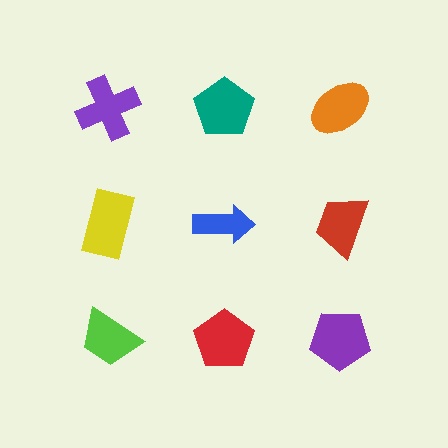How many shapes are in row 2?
3 shapes.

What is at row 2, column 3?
A red trapezoid.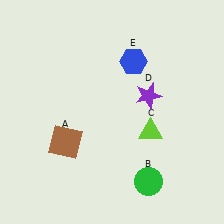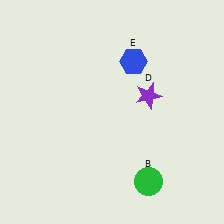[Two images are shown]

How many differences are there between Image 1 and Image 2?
There are 2 differences between the two images.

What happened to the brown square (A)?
The brown square (A) was removed in Image 2. It was in the bottom-left area of Image 1.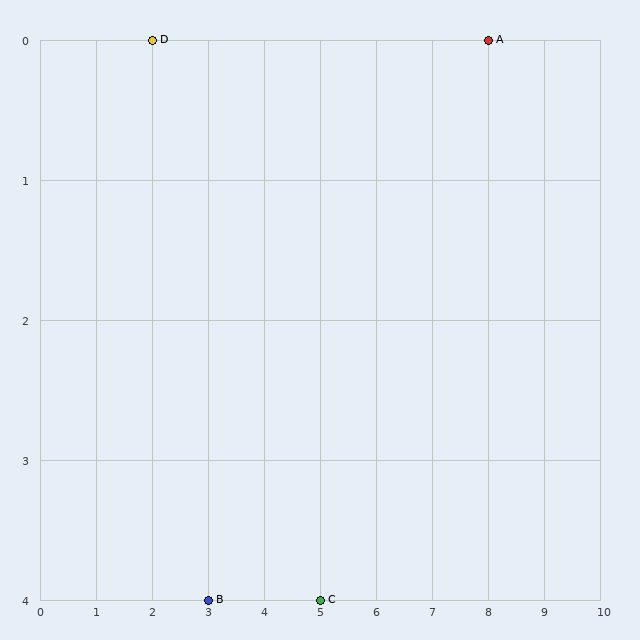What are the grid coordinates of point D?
Point D is at grid coordinates (2, 0).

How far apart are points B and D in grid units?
Points B and D are 1 column and 4 rows apart (about 4.1 grid units diagonally).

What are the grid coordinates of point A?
Point A is at grid coordinates (8, 0).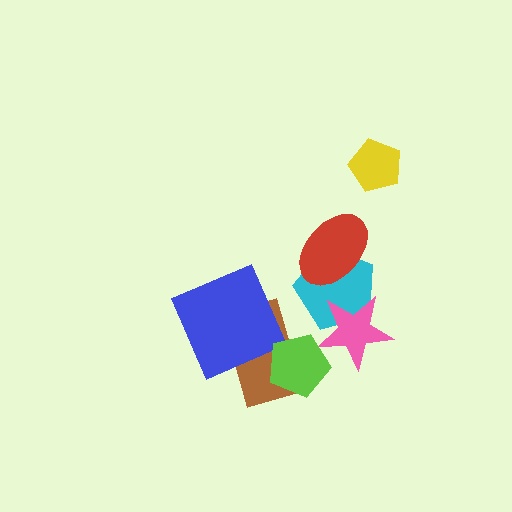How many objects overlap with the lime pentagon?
2 objects overlap with the lime pentagon.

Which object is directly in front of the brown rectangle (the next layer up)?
The blue square is directly in front of the brown rectangle.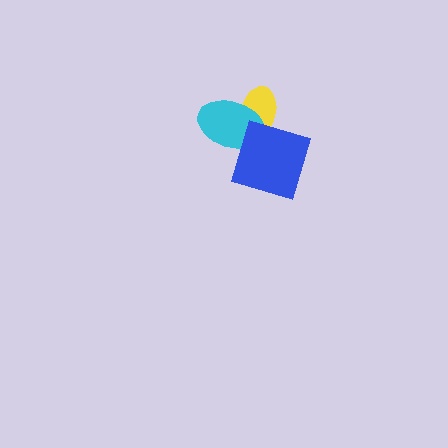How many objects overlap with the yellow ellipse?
2 objects overlap with the yellow ellipse.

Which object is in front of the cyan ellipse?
The blue diamond is in front of the cyan ellipse.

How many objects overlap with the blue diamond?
2 objects overlap with the blue diamond.